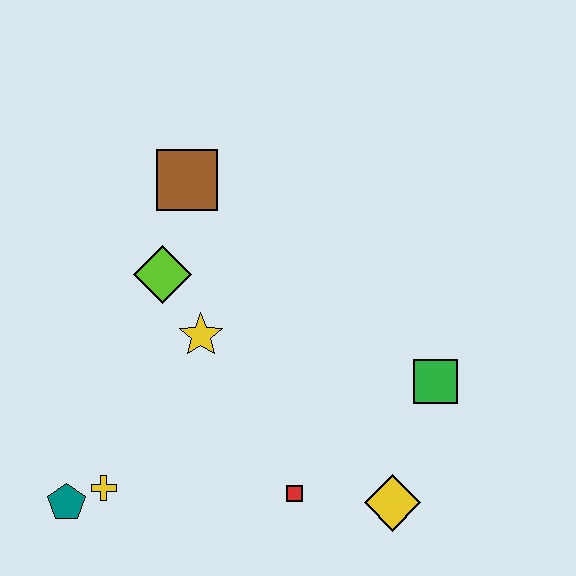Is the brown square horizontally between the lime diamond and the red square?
Yes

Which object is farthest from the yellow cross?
The green square is farthest from the yellow cross.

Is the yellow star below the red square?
No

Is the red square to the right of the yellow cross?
Yes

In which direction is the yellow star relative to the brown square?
The yellow star is below the brown square.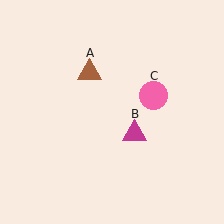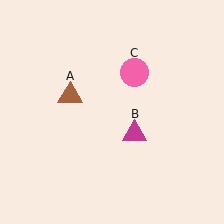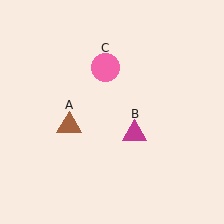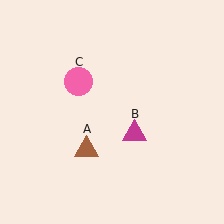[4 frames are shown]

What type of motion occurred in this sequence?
The brown triangle (object A), pink circle (object C) rotated counterclockwise around the center of the scene.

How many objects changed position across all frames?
2 objects changed position: brown triangle (object A), pink circle (object C).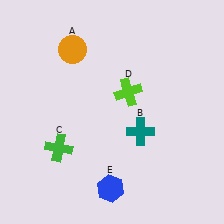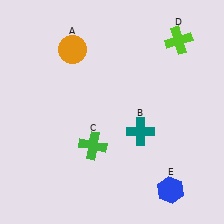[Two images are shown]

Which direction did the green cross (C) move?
The green cross (C) moved right.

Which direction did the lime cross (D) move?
The lime cross (D) moved up.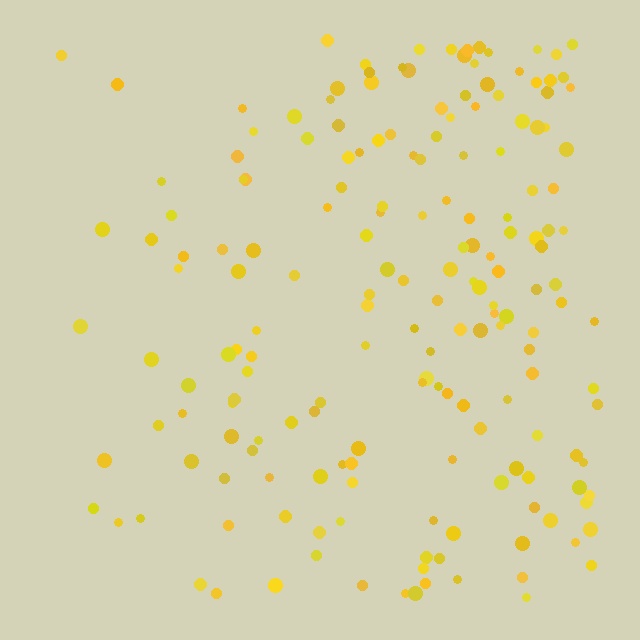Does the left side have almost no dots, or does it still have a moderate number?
Still a moderate number, just noticeably fewer than the right.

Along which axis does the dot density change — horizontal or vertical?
Horizontal.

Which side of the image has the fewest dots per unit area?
The left.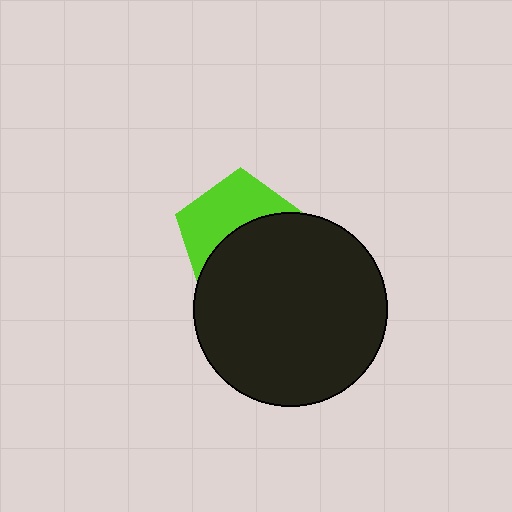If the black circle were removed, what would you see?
You would see the complete lime pentagon.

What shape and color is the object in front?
The object in front is a black circle.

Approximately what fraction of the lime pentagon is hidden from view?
Roughly 53% of the lime pentagon is hidden behind the black circle.